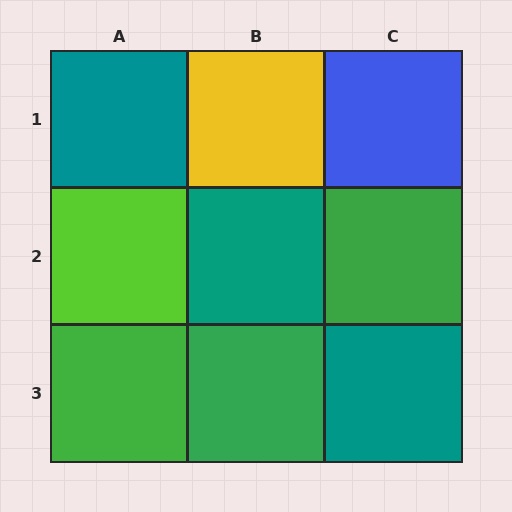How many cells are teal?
3 cells are teal.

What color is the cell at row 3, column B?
Green.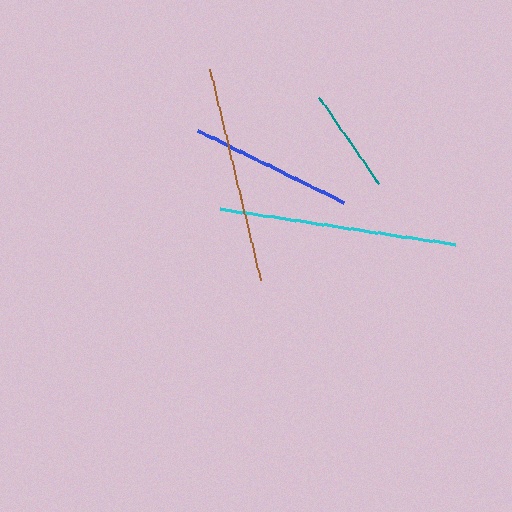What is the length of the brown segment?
The brown segment is approximately 217 pixels long.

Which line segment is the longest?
The cyan line is the longest at approximately 238 pixels.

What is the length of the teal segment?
The teal segment is approximately 106 pixels long.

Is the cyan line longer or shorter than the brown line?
The cyan line is longer than the brown line.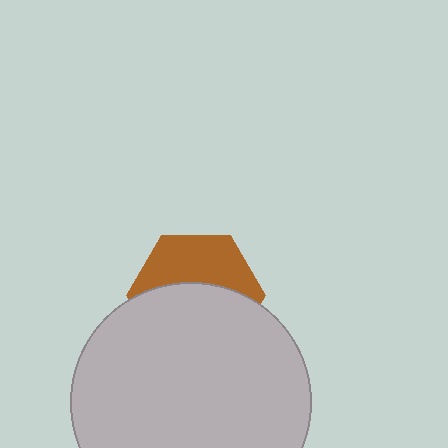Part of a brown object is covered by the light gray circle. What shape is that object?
It is a hexagon.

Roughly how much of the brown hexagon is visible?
A small part of it is visible (roughly 43%).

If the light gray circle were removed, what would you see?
You would see the complete brown hexagon.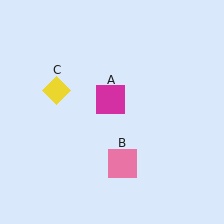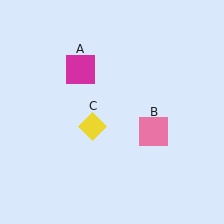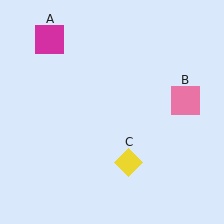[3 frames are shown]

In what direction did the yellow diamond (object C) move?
The yellow diamond (object C) moved down and to the right.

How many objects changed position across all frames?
3 objects changed position: magenta square (object A), pink square (object B), yellow diamond (object C).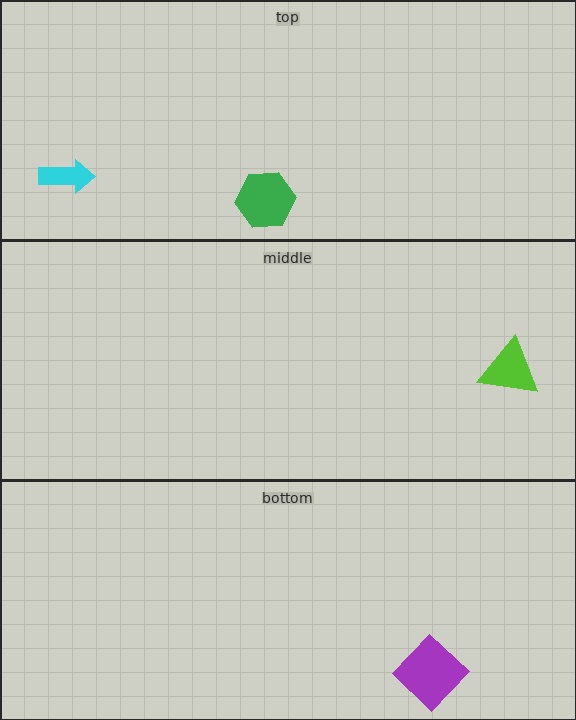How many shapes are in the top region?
2.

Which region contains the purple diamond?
The bottom region.